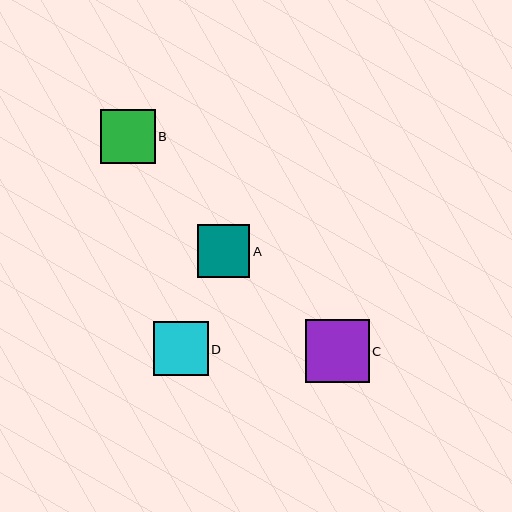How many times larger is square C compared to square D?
Square C is approximately 1.2 times the size of square D.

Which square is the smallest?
Square A is the smallest with a size of approximately 53 pixels.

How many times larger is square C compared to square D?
Square C is approximately 1.2 times the size of square D.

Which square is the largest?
Square C is the largest with a size of approximately 64 pixels.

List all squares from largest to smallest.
From largest to smallest: C, D, B, A.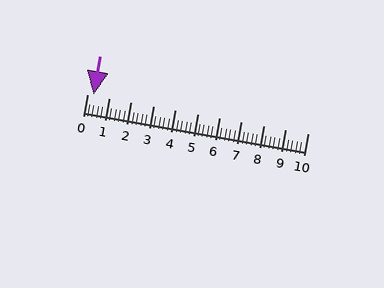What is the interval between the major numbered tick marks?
The major tick marks are spaced 1 units apart.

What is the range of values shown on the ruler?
The ruler shows values from 0 to 10.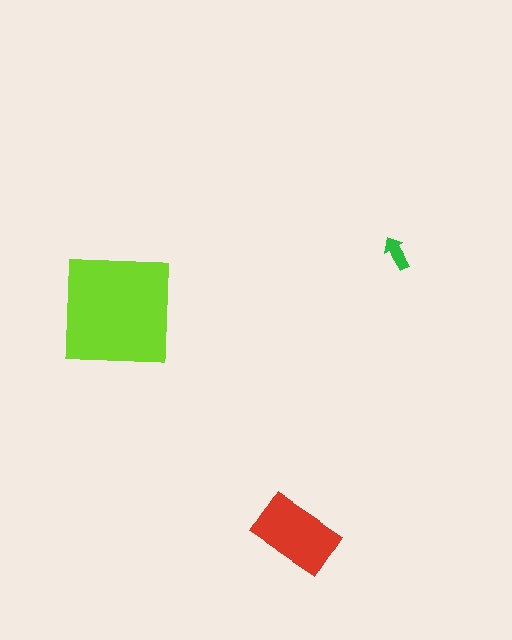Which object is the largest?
The lime square.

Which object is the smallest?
The green arrow.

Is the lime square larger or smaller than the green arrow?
Larger.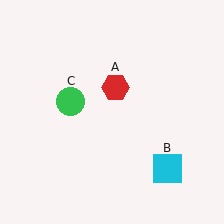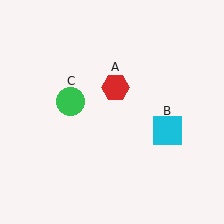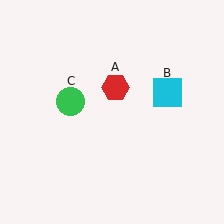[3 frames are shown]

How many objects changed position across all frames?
1 object changed position: cyan square (object B).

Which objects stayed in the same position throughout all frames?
Red hexagon (object A) and green circle (object C) remained stationary.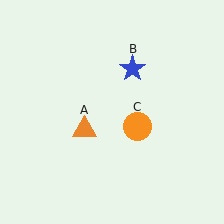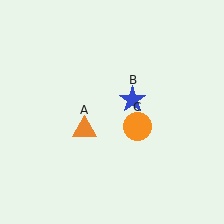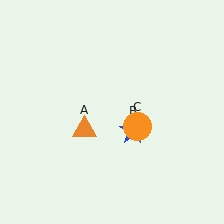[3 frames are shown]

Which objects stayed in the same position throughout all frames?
Orange triangle (object A) and orange circle (object C) remained stationary.